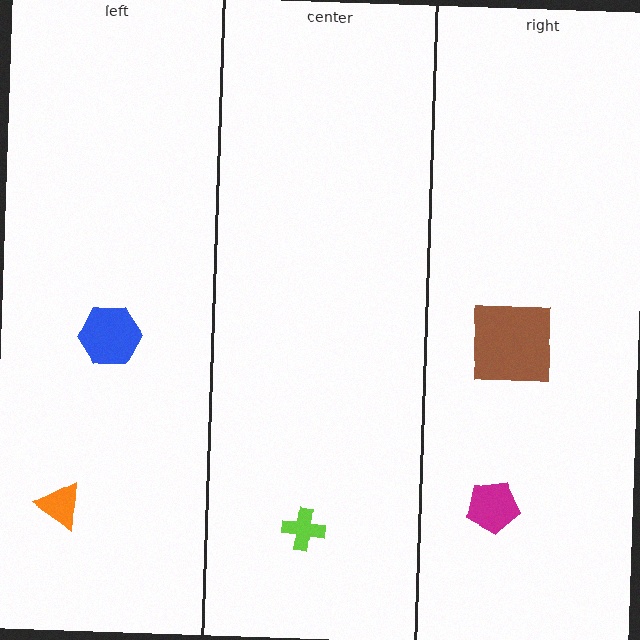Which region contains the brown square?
The right region.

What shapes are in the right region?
The brown square, the magenta pentagon.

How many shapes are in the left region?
2.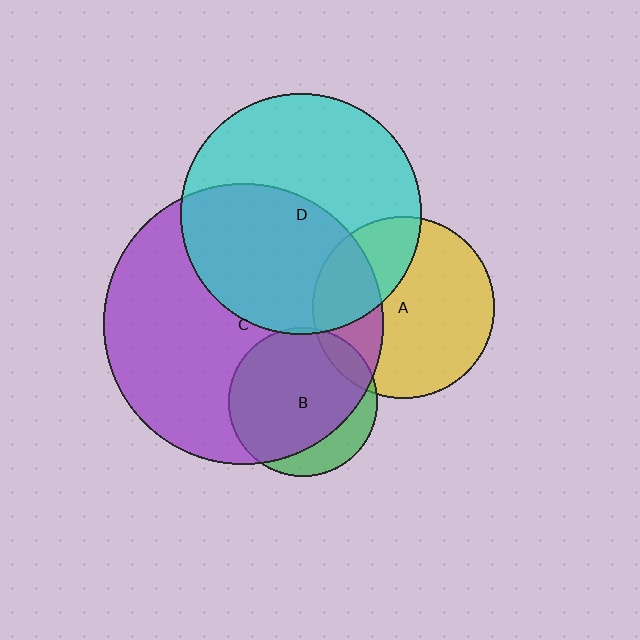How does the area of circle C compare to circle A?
Approximately 2.4 times.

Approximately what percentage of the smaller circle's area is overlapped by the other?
Approximately 5%.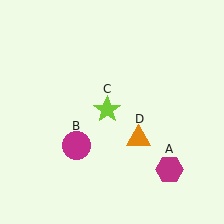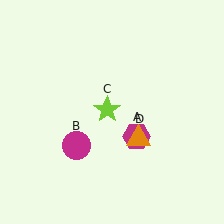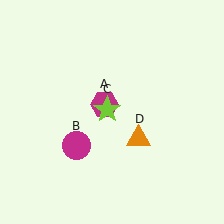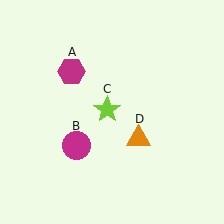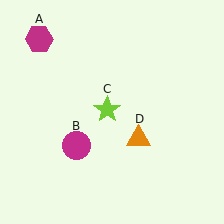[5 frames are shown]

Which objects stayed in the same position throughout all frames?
Magenta circle (object B) and lime star (object C) and orange triangle (object D) remained stationary.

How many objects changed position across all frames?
1 object changed position: magenta hexagon (object A).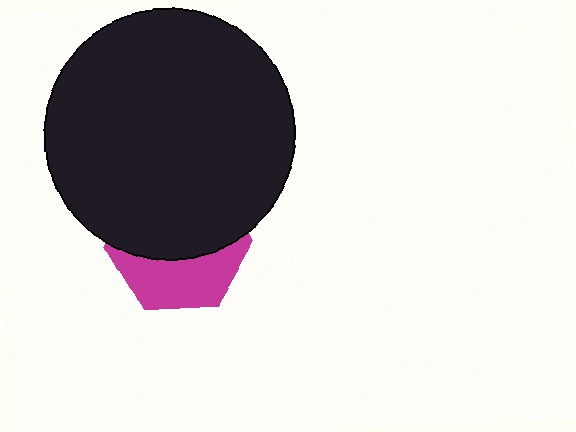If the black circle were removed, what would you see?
You would see the complete magenta hexagon.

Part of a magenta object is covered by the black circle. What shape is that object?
It is a hexagon.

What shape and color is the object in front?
The object in front is a black circle.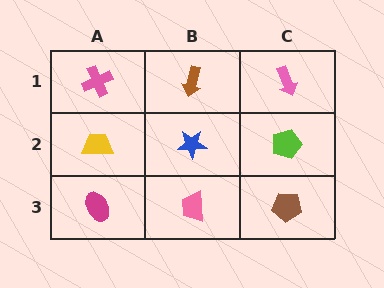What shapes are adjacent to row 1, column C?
A lime pentagon (row 2, column C), a brown arrow (row 1, column B).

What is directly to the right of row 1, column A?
A brown arrow.